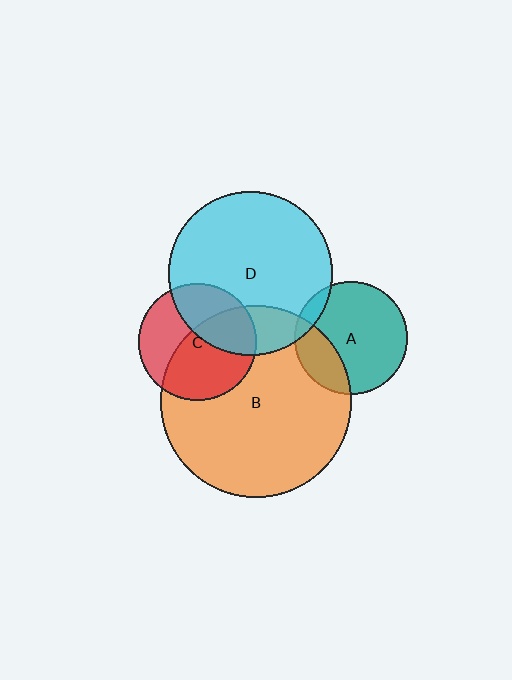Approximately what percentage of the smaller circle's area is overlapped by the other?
Approximately 35%.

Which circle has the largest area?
Circle B (orange).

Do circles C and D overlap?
Yes.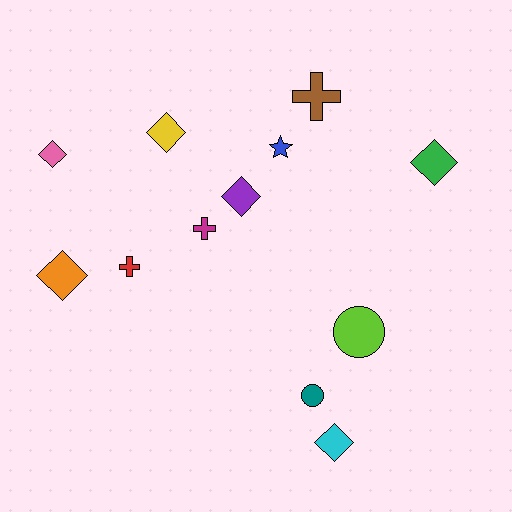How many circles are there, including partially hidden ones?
There are 2 circles.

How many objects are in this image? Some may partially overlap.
There are 12 objects.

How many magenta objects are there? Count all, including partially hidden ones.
There is 1 magenta object.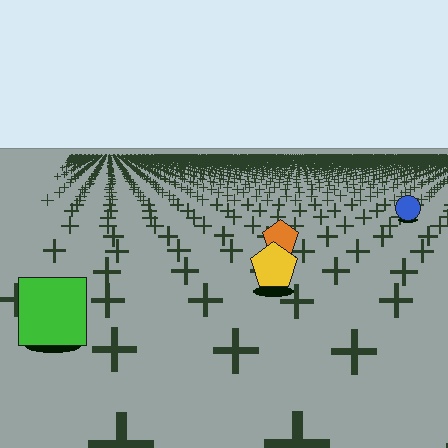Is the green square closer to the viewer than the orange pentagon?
Yes. The green square is closer — you can tell from the texture gradient: the ground texture is coarser near it.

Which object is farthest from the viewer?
The blue circle is farthest from the viewer. It appears smaller and the ground texture around it is denser.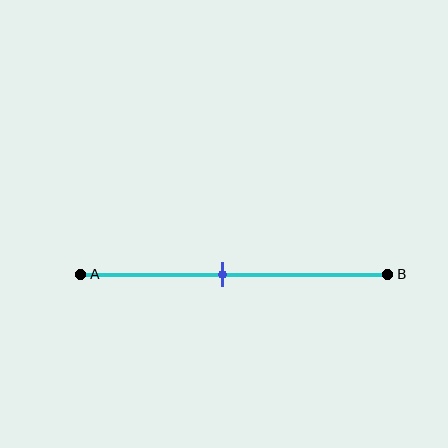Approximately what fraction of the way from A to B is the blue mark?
The blue mark is approximately 45% of the way from A to B.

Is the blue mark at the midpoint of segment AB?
No, the mark is at about 45% from A, not at the 50% midpoint.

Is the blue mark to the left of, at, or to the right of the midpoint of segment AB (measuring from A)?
The blue mark is to the left of the midpoint of segment AB.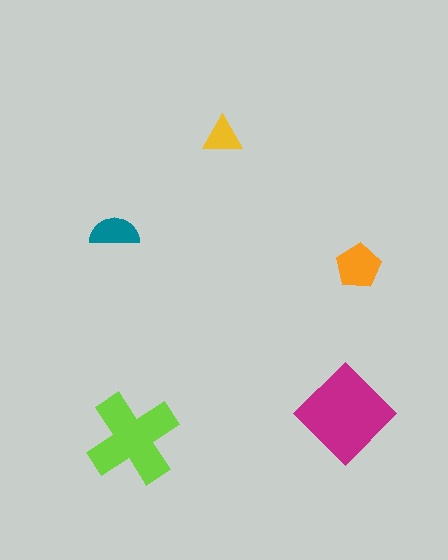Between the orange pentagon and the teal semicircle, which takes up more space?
The orange pentagon.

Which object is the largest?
The magenta diamond.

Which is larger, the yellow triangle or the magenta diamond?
The magenta diamond.